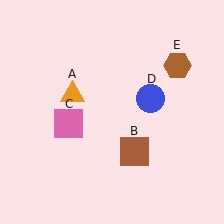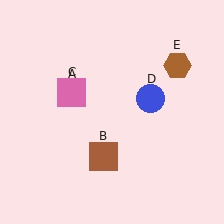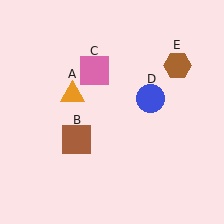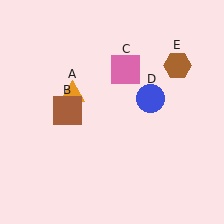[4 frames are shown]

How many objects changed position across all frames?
2 objects changed position: brown square (object B), pink square (object C).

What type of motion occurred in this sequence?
The brown square (object B), pink square (object C) rotated clockwise around the center of the scene.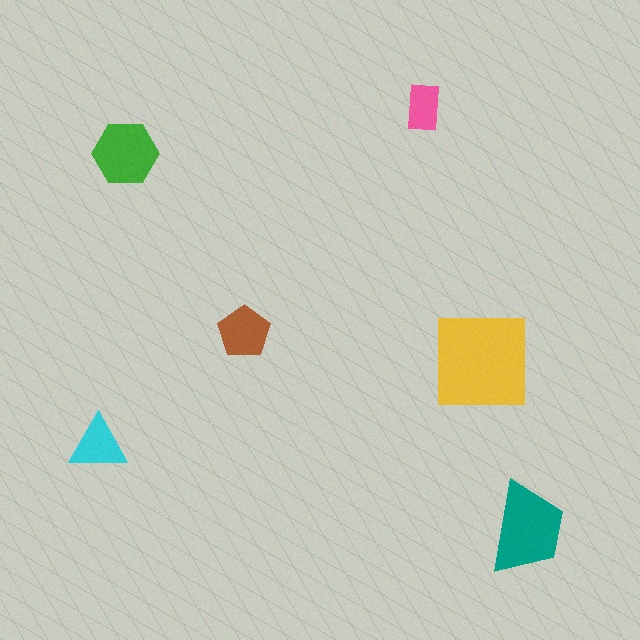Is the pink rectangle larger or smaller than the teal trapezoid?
Smaller.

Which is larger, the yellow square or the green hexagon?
The yellow square.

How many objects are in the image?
There are 6 objects in the image.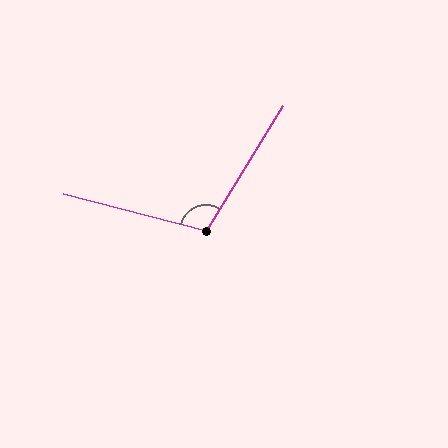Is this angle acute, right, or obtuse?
It is obtuse.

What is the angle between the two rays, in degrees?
Approximately 107 degrees.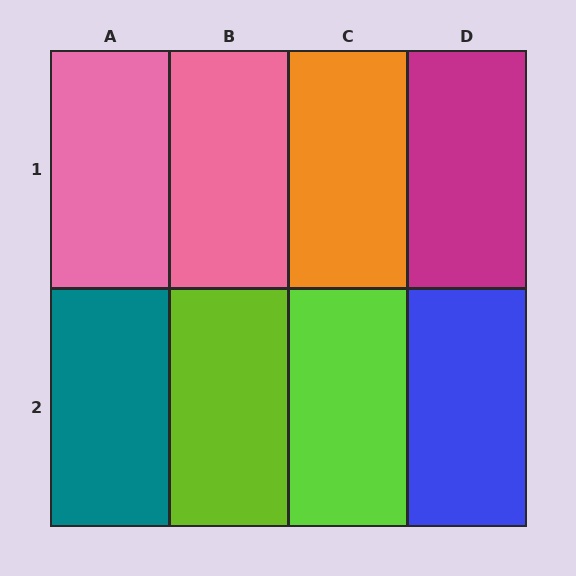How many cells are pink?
2 cells are pink.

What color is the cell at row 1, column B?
Pink.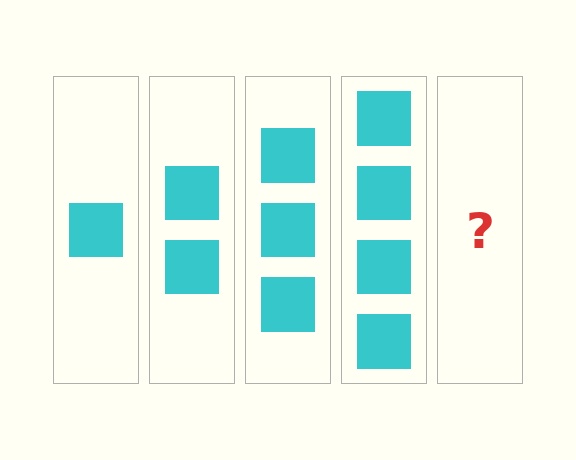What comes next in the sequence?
The next element should be 5 squares.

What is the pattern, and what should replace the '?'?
The pattern is that each step adds one more square. The '?' should be 5 squares.